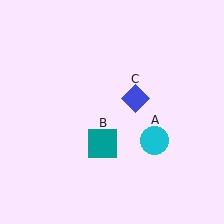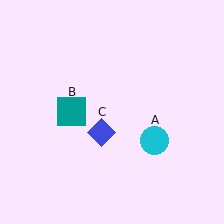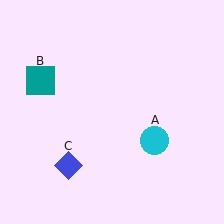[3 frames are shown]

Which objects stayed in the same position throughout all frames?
Cyan circle (object A) remained stationary.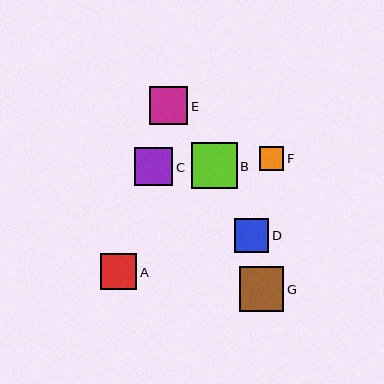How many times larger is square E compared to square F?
Square E is approximately 1.6 times the size of square F.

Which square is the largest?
Square B is the largest with a size of approximately 46 pixels.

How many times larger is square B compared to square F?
Square B is approximately 1.9 times the size of square F.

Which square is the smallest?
Square F is the smallest with a size of approximately 25 pixels.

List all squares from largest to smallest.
From largest to smallest: B, G, E, C, A, D, F.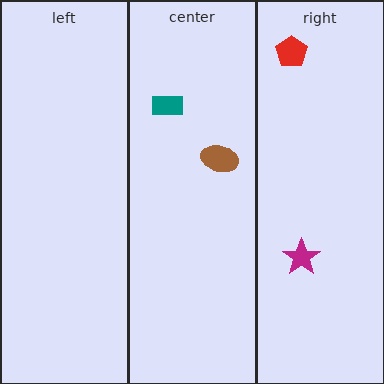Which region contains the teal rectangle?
The center region.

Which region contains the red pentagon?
The right region.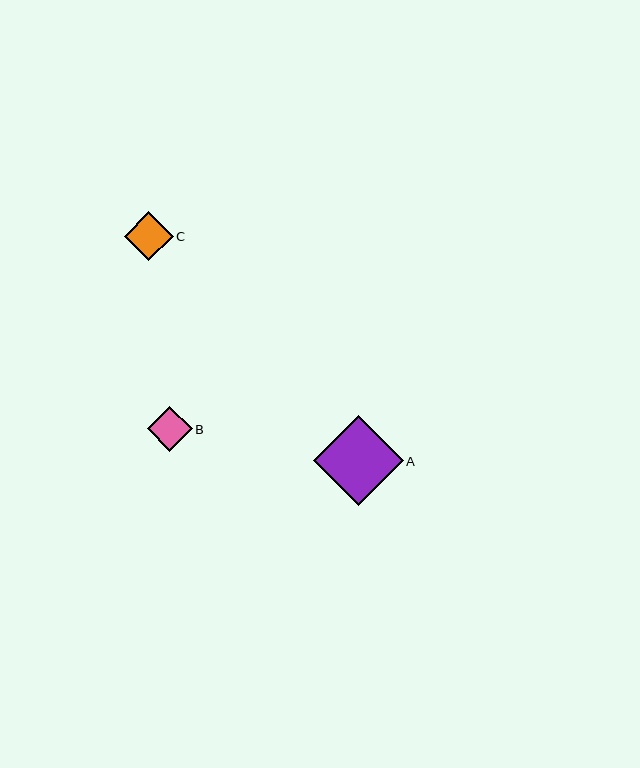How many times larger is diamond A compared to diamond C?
Diamond A is approximately 1.8 times the size of diamond C.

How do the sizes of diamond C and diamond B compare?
Diamond C and diamond B are approximately the same size.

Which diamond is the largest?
Diamond A is the largest with a size of approximately 90 pixels.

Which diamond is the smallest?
Diamond B is the smallest with a size of approximately 45 pixels.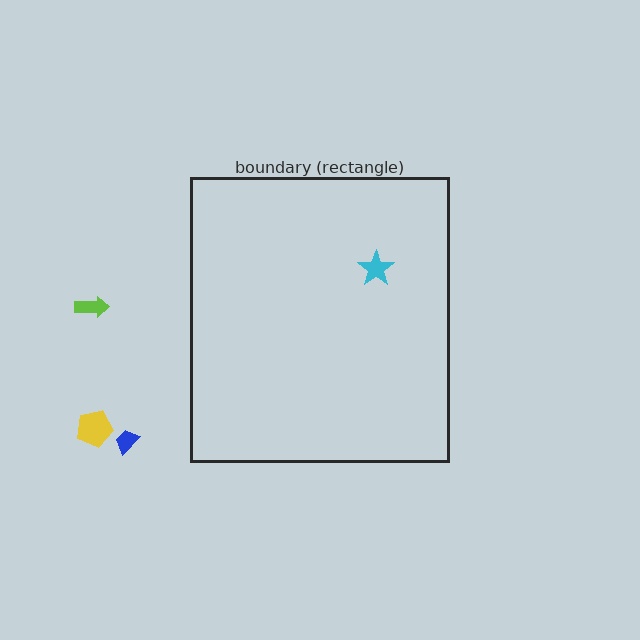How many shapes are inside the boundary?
1 inside, 3 outside.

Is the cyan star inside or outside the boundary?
Inside.